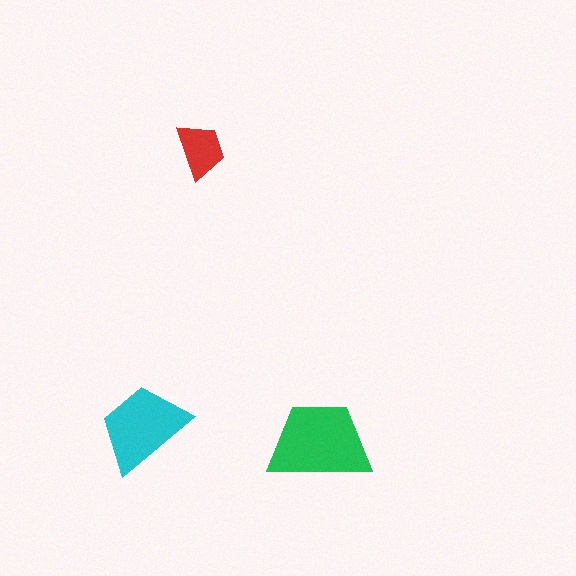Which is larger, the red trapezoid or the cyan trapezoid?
The cyan one.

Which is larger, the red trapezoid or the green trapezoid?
The green one.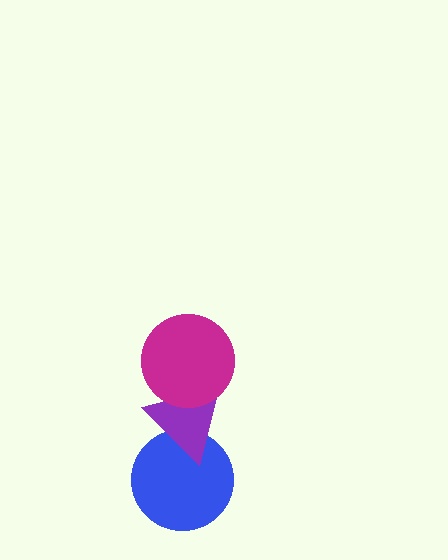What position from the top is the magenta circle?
The magenta circle is 1st from the top.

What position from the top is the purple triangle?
The purple triangle is 2nd from the top.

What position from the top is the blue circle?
The blue circle is 3rd from the top.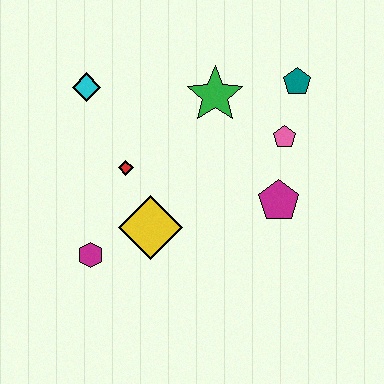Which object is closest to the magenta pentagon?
The pink pentagon is closest to the magenta pentagon.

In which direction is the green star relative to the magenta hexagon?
The green star is above the magenta hexagon.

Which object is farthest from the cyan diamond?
The magenta pentagon is farthest from the cyan diamond.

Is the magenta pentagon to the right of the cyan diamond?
Yes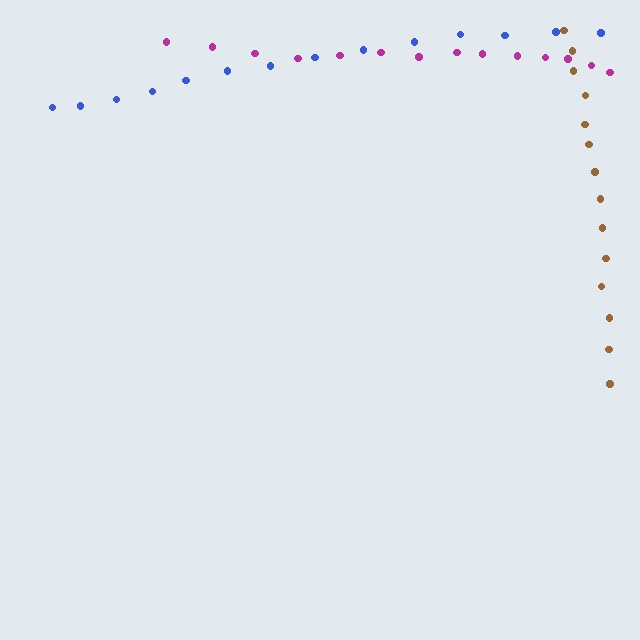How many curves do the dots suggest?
There are 3 distinct paths.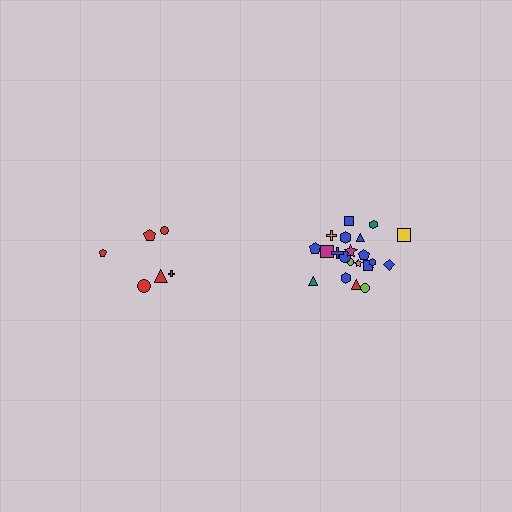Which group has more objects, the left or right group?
The right group.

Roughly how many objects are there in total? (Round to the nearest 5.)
Roughly 30 objects in total.